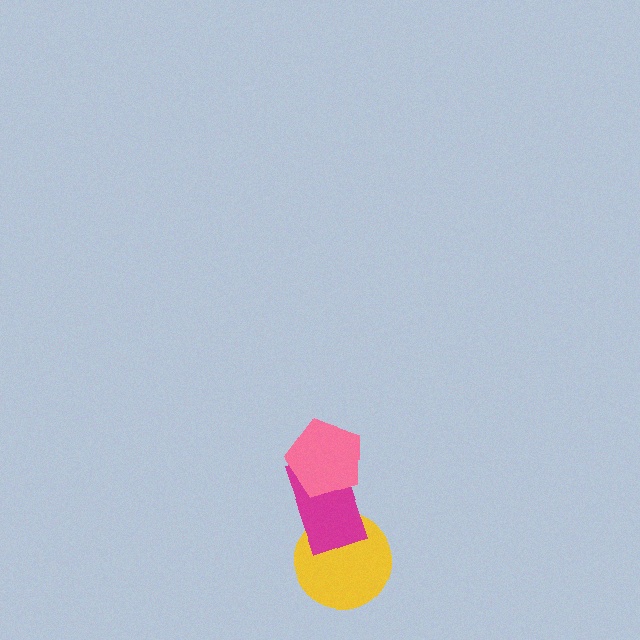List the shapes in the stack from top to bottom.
From top to bottom: the pink pentagon, the magenta rectangle, the yellow circle.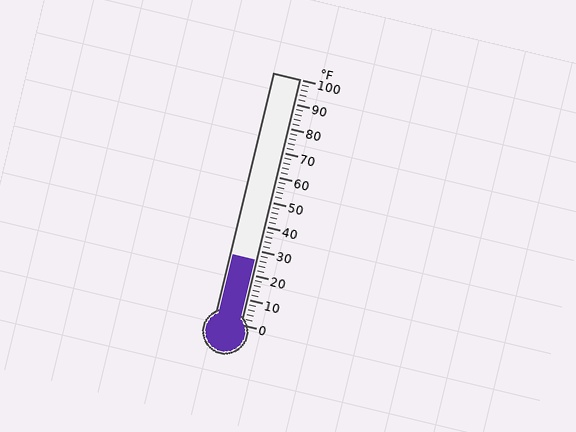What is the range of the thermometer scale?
The thermometer scale ranges from 0°F to 100°F.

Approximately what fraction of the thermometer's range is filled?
The thermometer is filled to approximately 25% of its range.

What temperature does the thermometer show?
The thermometer shows approximately 26°F.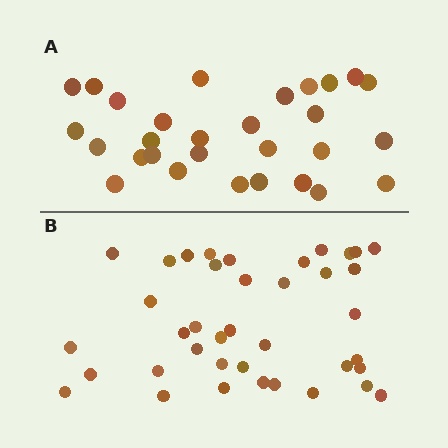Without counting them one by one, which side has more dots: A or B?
Region B (the bottom region) has more dots.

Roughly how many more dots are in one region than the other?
Region B has roughly 10 or so more dots than region A.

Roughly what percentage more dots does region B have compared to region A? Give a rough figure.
About 35% more.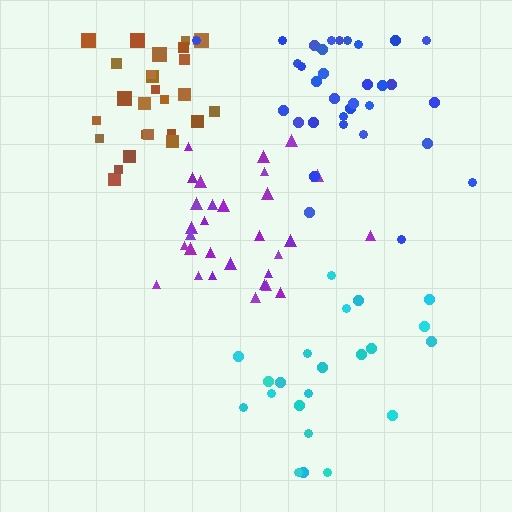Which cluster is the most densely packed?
Purple.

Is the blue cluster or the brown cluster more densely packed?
Brown.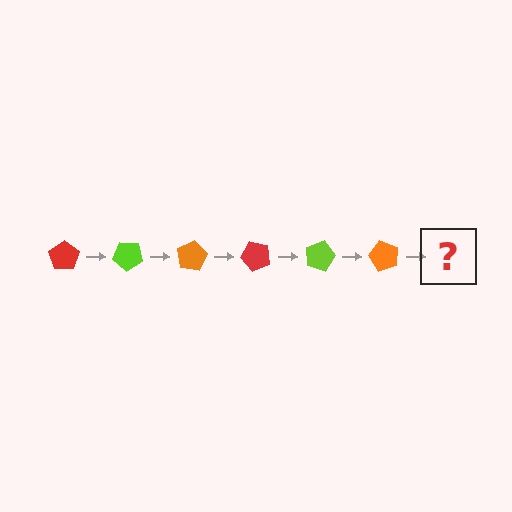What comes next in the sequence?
The next element should be a red pentagon, rotated 240 degrees from the start.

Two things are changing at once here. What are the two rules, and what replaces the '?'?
The two rules are that it rotates 40 degrees each step and the color cycles through red, lime, and orange. The '?' should be a red pentagon, rotated 240 degrees from the start.